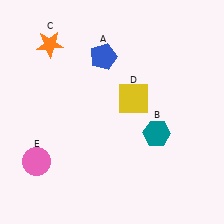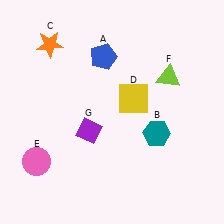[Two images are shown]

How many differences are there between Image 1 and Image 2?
There are 2 differences between the two images.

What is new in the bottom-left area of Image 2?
A purple diamond (G) was added in the bottom-left area of Image 2.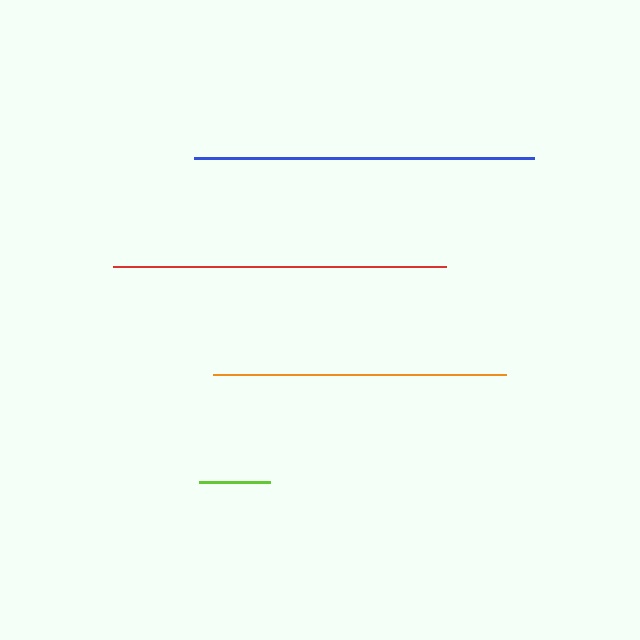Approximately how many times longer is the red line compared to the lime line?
The red line is approximately 4.6 times the length of the lime line.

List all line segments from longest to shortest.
From longest to shortest: blue, red, orange, lime.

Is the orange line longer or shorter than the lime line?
The orange line is longer than the lime line.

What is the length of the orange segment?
The orange segment is approximately 293 pixels long.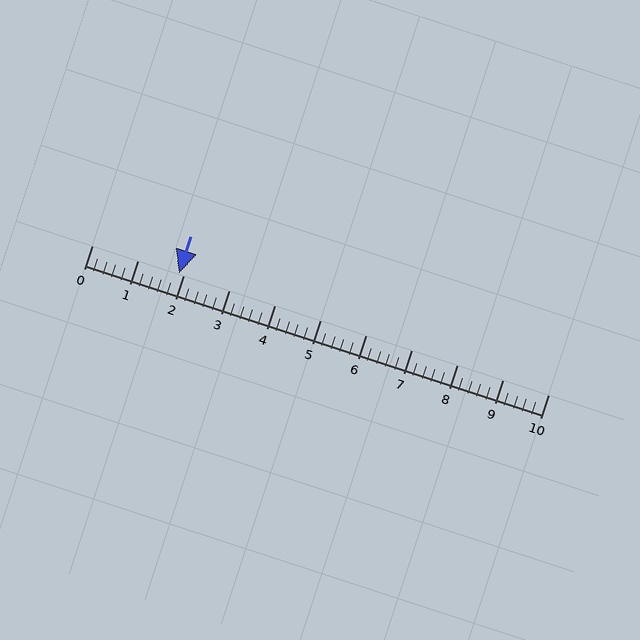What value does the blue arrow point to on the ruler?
The blue arrow points to approximately 1.9.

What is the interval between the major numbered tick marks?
The major tick marks are spaced 1 units apart.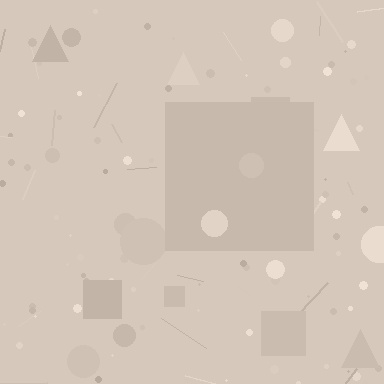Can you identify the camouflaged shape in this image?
The camouflaged shape is a square.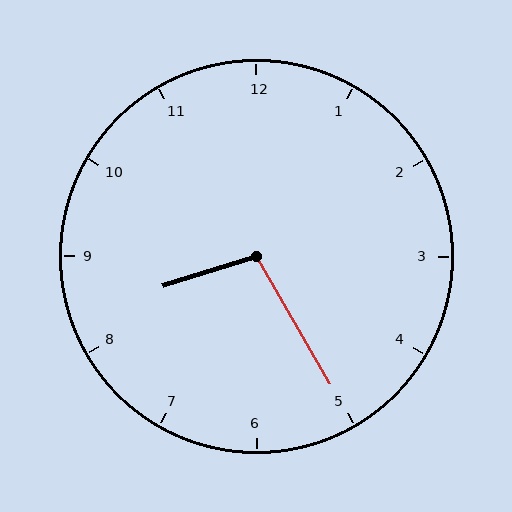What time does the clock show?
8:25.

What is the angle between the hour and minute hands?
Approximately 102 degrees.